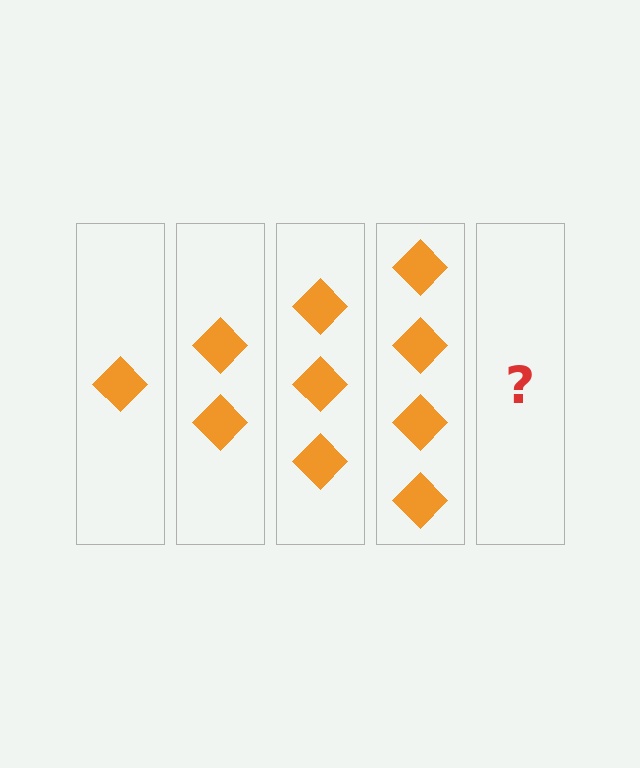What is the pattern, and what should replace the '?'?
The pattern is that each step adds one more diamond. The '?' should be 5 diamonds.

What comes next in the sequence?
The next element should be 5 diamonds.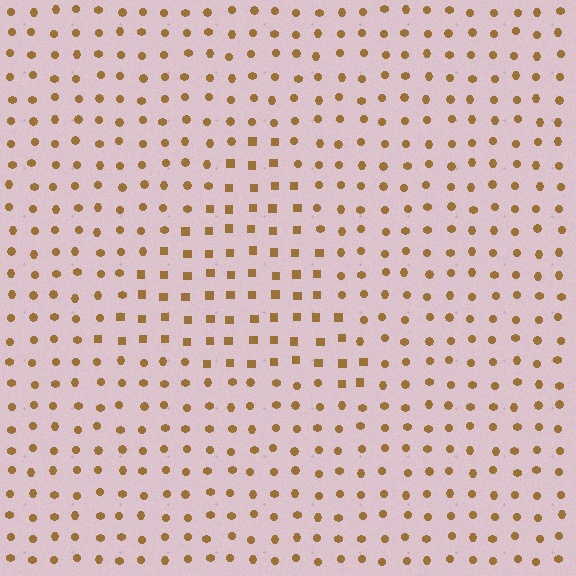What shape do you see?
I see a triangle.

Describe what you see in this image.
The image is filled with small brown elements arranged in a uniform grid. A triangle-shaped region contains squares, while the surrounding area contains circles. The boundary is defined purely by the change in element shape.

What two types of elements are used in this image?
The image uses squares inside the triangle region and circles outside it.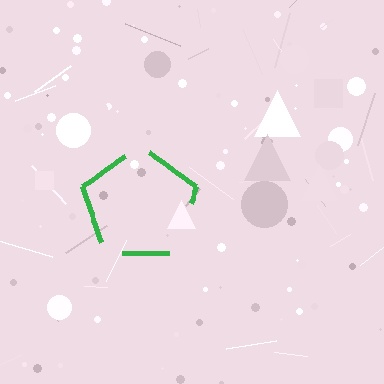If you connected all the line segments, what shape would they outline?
They would outline a pentagon.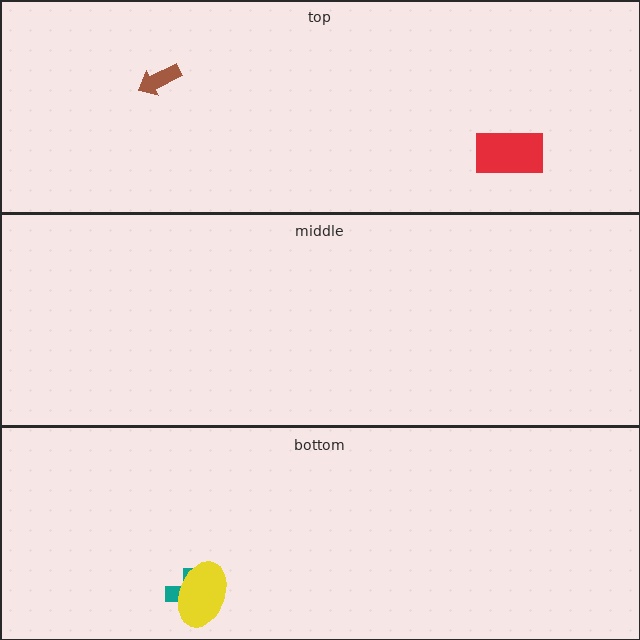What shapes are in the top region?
The red rectangle, the brown arrow.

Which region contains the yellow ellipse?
The bottom region.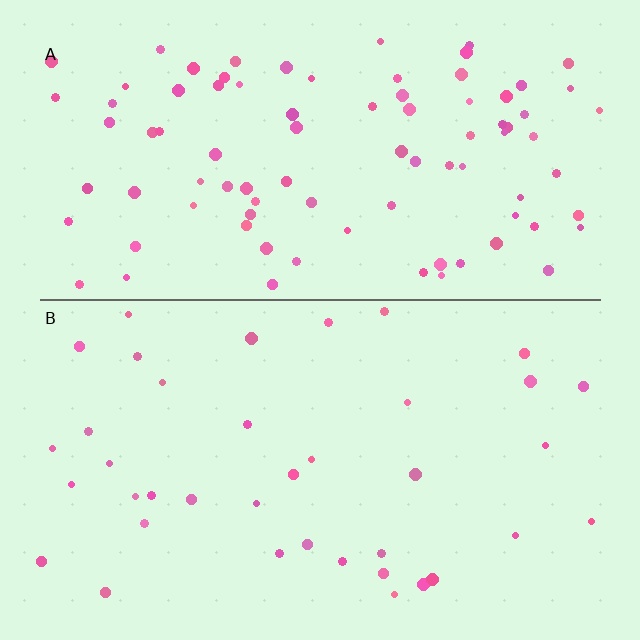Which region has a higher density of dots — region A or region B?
A (the top).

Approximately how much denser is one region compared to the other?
Approximately 2.4× — region A over region B.